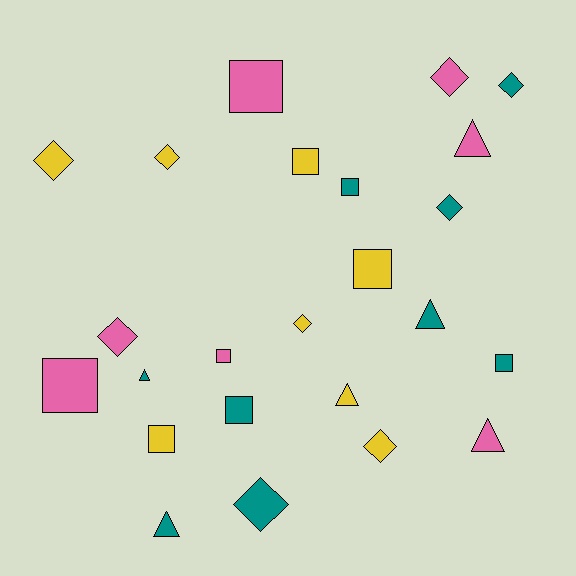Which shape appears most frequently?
Square, with 9 objects.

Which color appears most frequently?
Teal, with 9 objects.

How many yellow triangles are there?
There is 1 yellow triangle.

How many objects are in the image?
There are 24 objects.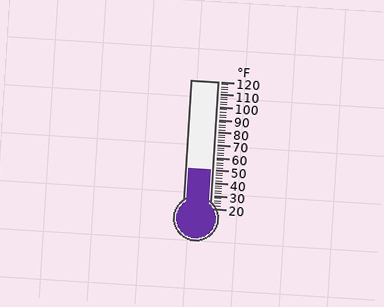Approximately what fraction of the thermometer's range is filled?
The thermometer is filled to approximately 30% of its range.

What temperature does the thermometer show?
The thermometer shows approximately 50°F.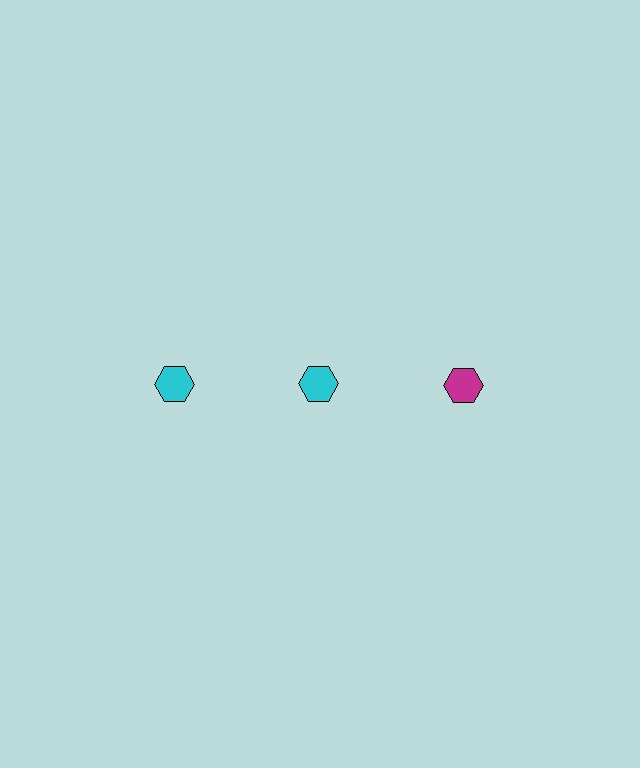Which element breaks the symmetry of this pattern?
The magenta hexagon in the top row, center column breaks the symmetry. All other shapes are cyan hexagons.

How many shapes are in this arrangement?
There are 3 shapes arranged in a grid pattern.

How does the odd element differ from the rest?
It has a different color: magenta instead of cyan.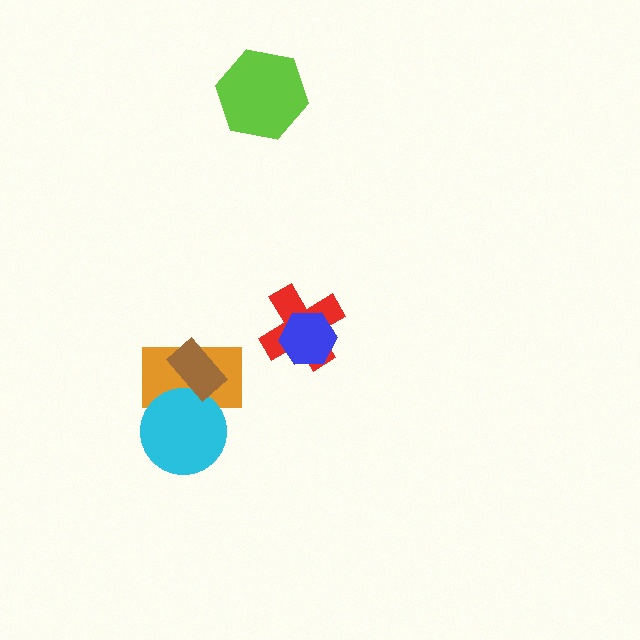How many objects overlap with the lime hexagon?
0 objects overlap with the lime hexagon.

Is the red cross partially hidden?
Yes, it is partially covered by another shape.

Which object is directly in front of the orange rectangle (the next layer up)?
The cyan circle is directly in front of the orange rectangle.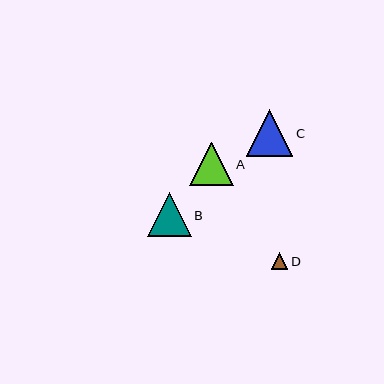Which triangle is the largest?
Triangle C is the largest with a size of approximately 47 pixels.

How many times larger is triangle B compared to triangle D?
Triangle B is approximately 2.7 times the size of triangle D.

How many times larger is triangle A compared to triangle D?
Triangle A is approximately 2.7 times the size of triangle D.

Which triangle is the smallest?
Triangle D is the smallest with a size of approximately 16 pixels.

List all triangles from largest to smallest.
From largest to smallest: C, B, A, D.